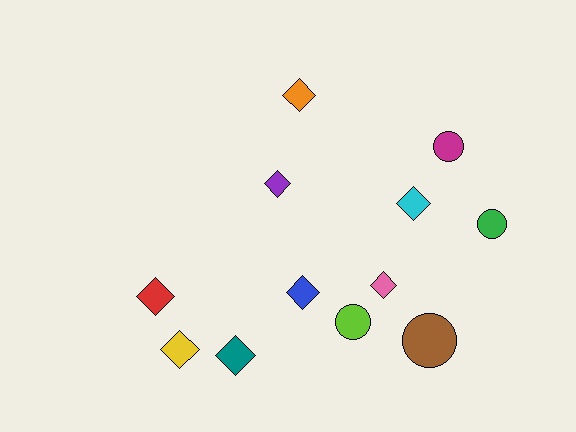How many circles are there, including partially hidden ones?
There are 4 circles.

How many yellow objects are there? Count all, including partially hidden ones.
There is 1 yellow object.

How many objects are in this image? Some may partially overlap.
There are 12 objects.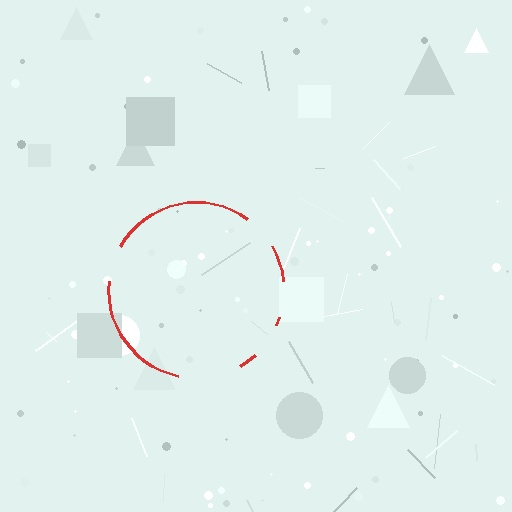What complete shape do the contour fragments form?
The contour fragments form a circle.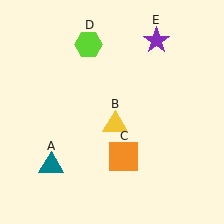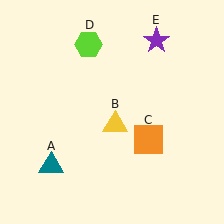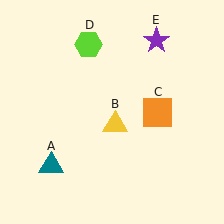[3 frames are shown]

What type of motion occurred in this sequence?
The orange square (object C) rotated counterclockwise around the center of the scene.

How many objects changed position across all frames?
1 object changed position: orange square (object C).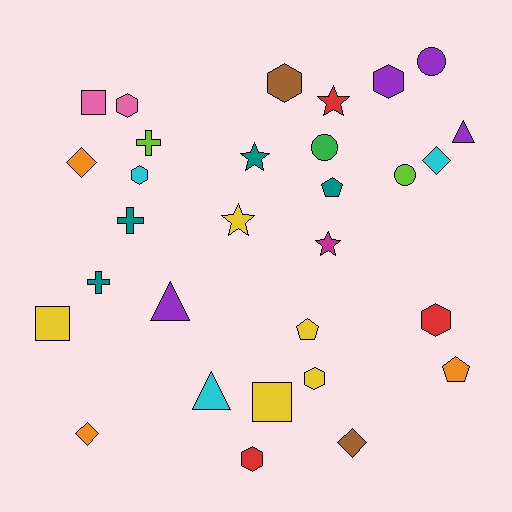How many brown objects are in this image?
There are 2 brown objects.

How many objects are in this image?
There are 30 objects.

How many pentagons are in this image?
There are 3 pentagons.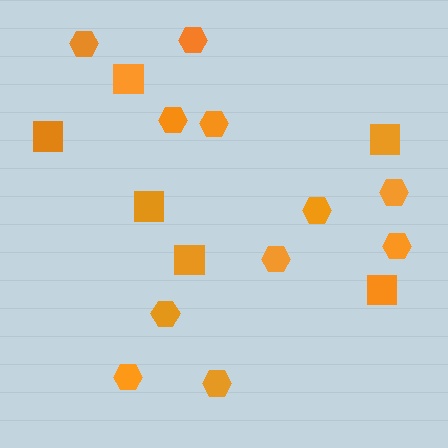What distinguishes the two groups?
There are 2 groups: one group of squares (6) and one group of hexagons (11).